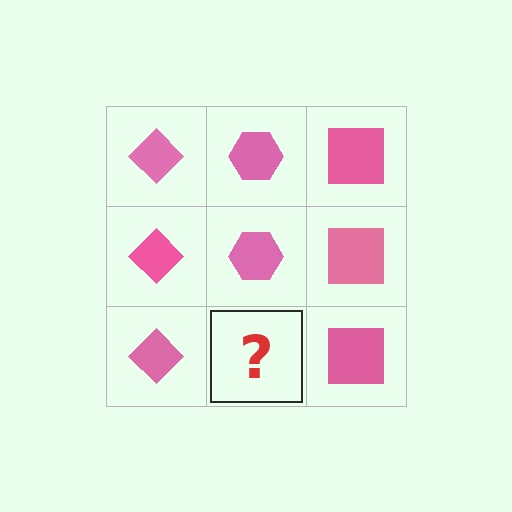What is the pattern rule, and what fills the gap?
The rule is that each column has a consistent shape. The gap should be filled with a pink hexagon.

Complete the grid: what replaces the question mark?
The question mark should be replaced with a pink hexagon.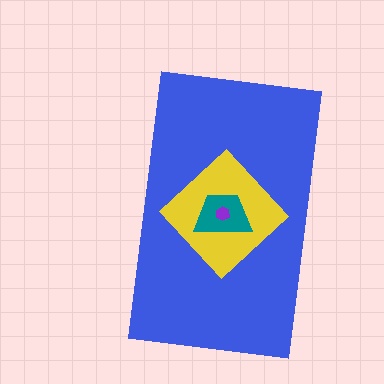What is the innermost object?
The purple hexagon.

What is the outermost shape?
The blue rectangle.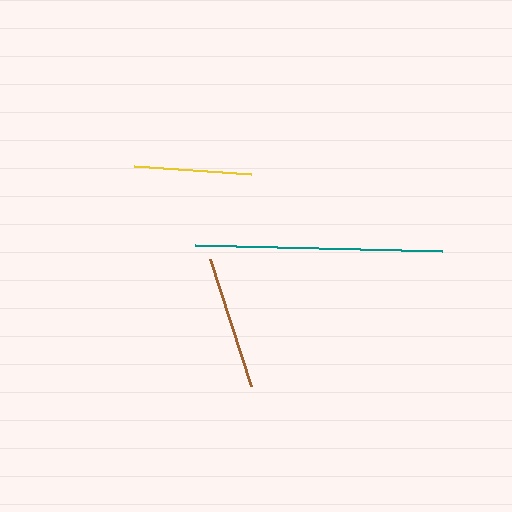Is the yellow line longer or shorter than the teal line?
The teal line is longer than the yellow line.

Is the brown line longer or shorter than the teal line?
The teal line is longer than the brown line.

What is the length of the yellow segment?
The yellow segment is approximately 117 pixels long.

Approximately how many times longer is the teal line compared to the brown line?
The teal line is approximately 1.8 times the length of the brown line.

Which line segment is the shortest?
The yellow line is the shortest at approximately 117 pixels.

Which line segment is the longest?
The teal line is the longest at approximately 247 pixels.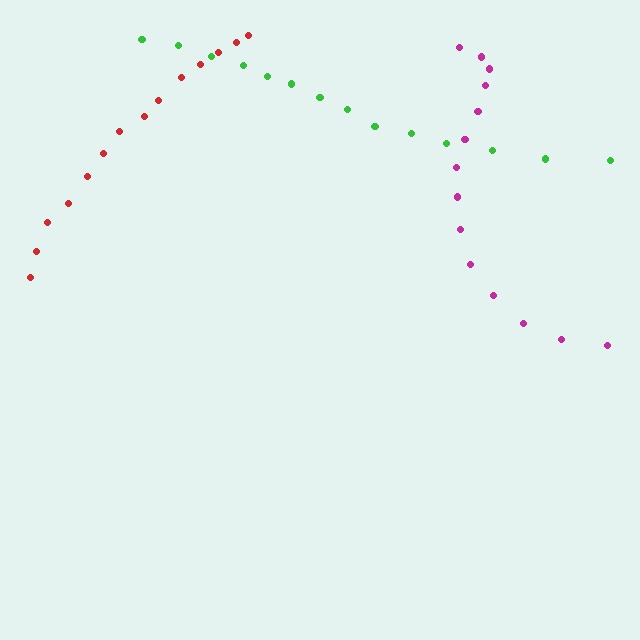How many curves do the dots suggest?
There are 3 distinct paths.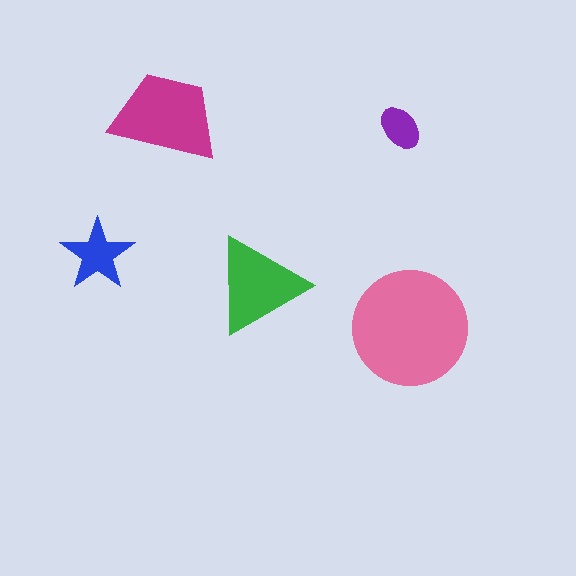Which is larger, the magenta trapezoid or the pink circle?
The pink circle.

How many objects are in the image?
There are 5 objects in the image.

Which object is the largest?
The pink circle.